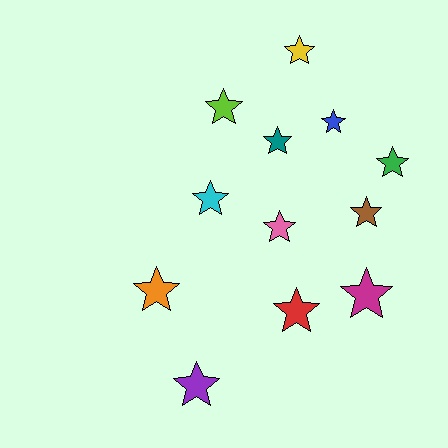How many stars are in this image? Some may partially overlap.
There are 12 stars.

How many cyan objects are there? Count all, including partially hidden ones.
There is 1 cyan object.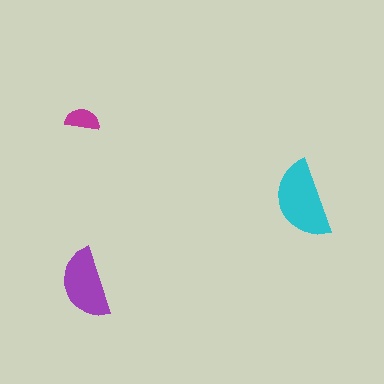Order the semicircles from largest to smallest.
the cyan one, the purple one, the magenta one.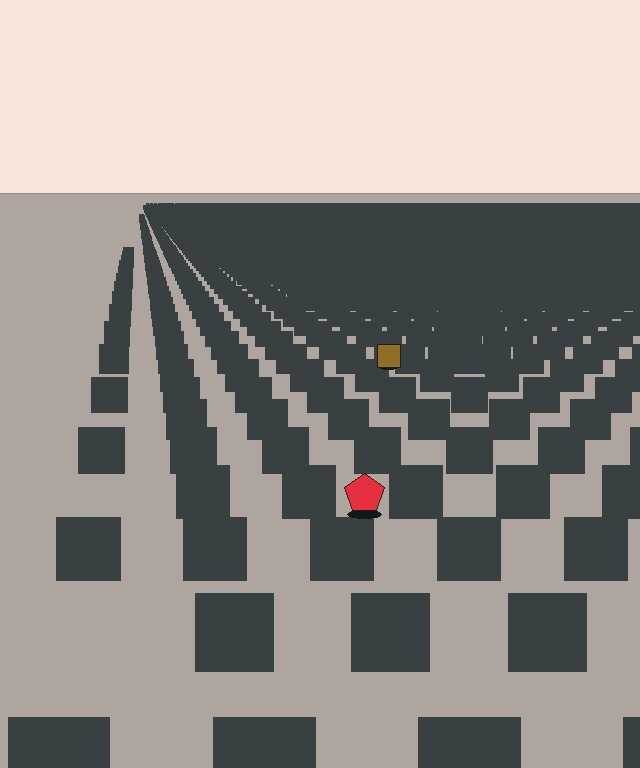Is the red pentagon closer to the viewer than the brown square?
Yes. The red pentagon is closer — you can tell from the texture gradient: the ground texture is coarser near it.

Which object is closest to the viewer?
The red pentagon is closest. The texture marks near it are larger and more spread out.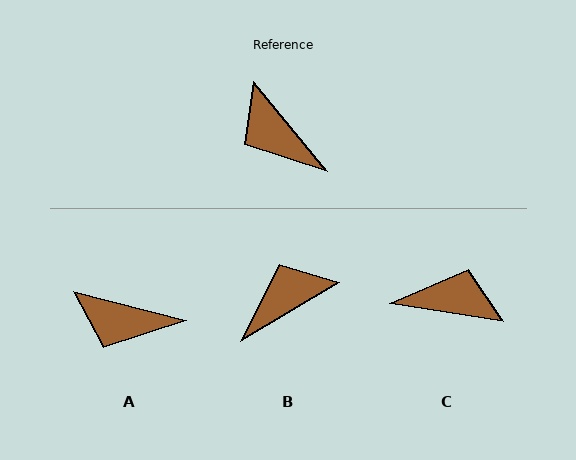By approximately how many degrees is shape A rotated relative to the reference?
Approximately 37 degrees counter-clockwise.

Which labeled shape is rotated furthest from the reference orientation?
C, about 138 degrees away.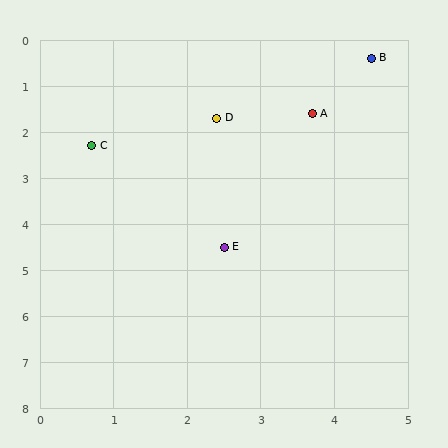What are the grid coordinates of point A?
Point A is at approximately (3.7, 1.6).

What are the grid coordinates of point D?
Point D is at approximately (2.4, 1.7).